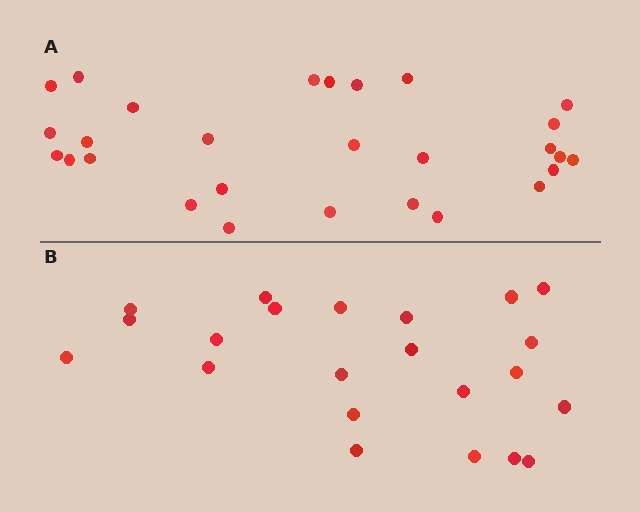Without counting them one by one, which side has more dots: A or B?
Region A (the top region) has more dots.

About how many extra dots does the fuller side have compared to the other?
Region A has about 6 more dots than region B.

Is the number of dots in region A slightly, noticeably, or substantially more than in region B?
Region A has noticeably more, but not dramatically so. The ratio is roughly 1.3 to 1.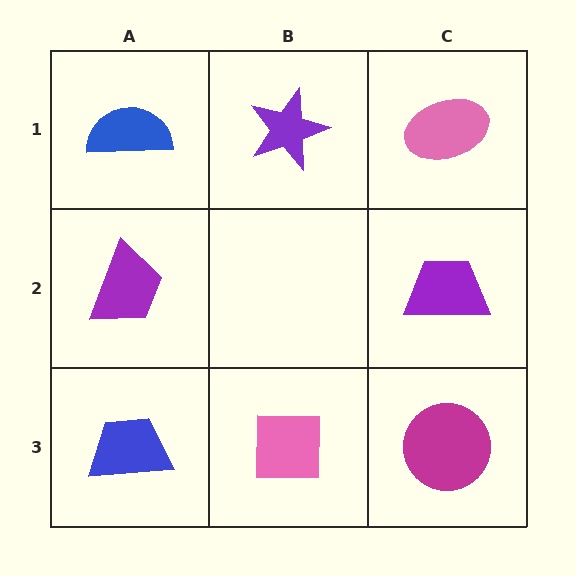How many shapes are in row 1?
3 shapes.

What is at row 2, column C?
A purple trapezoid.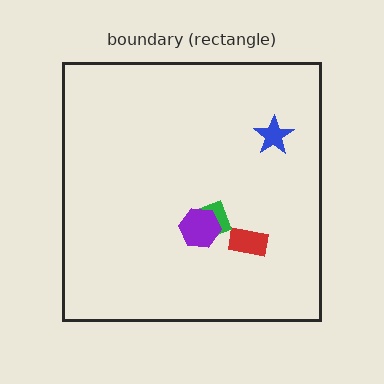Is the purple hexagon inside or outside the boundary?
Inside.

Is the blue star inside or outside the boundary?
Inside.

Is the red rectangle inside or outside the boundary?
Inside.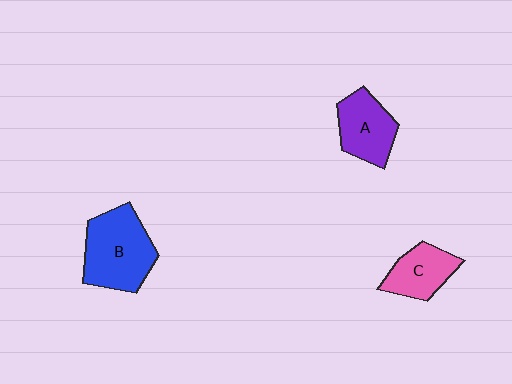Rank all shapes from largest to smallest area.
From largest to smallest: B (blue), A (purple), C (pink).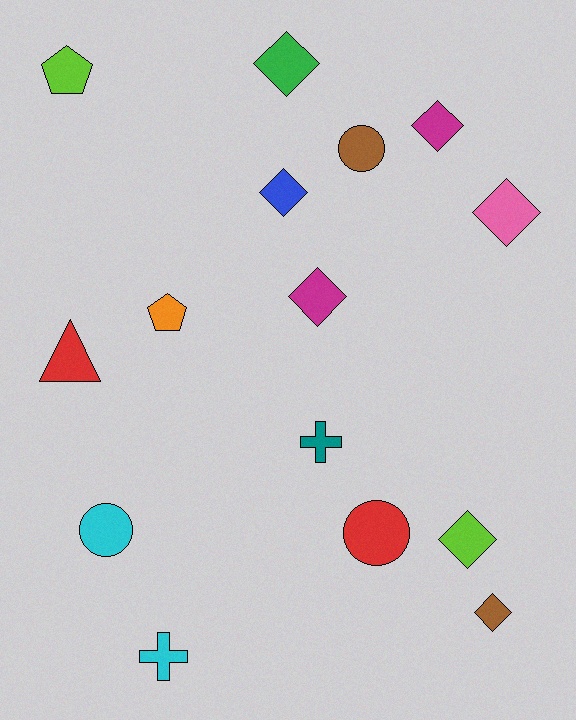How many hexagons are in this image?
There are no hexagons.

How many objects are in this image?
There are 15 objects.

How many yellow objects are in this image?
There are no yellow objects.